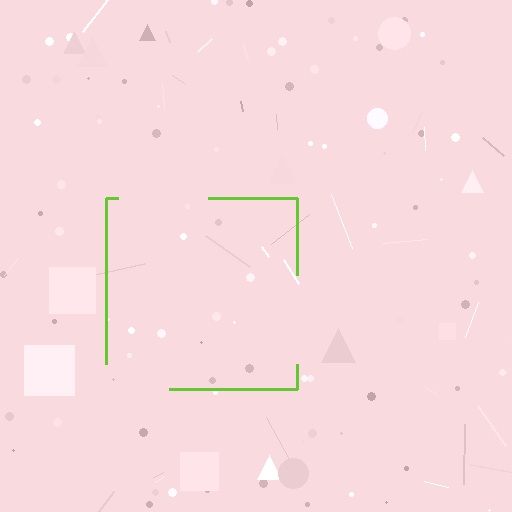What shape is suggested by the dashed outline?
The dashed outline suggests a square.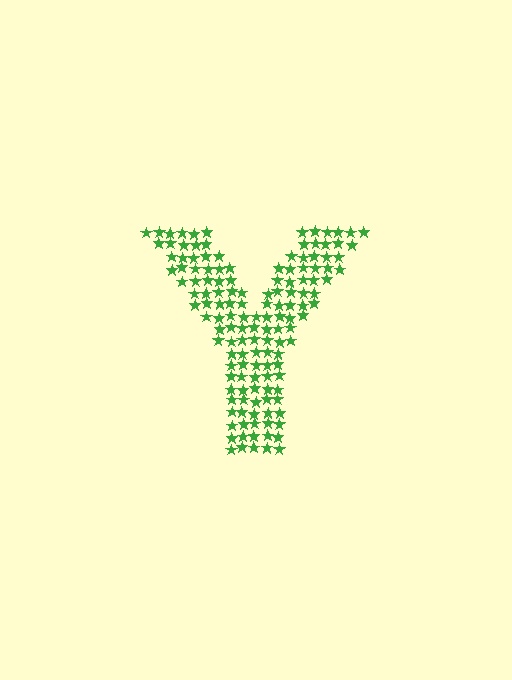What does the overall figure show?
The overall figure shows the letter Y.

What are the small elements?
The small elements are stars.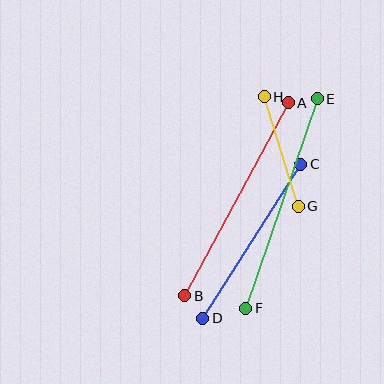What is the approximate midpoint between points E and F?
The midpoint is at approximately (281, 204) pixels.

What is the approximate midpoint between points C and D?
The midpoint is at approximately (252, 241) pixels.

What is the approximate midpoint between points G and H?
The midpoint is at approximately (281, 152) pixels.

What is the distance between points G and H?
The distance is approximately 115 pixels.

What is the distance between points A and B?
The distance is approximately 219 pixels.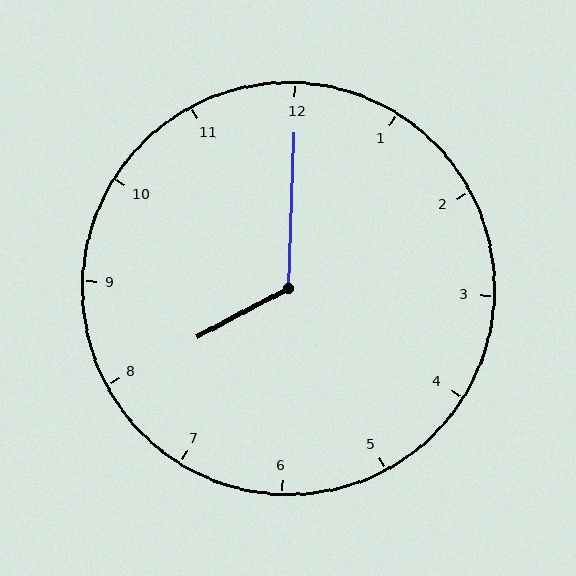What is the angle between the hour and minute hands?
Approximately 120 degrees.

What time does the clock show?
8:00.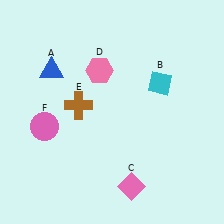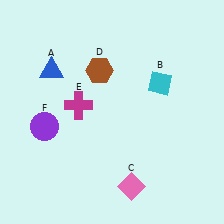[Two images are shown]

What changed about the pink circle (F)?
In Image 1, F is pink. In Image 2, it changed to purple.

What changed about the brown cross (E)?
In Image 1, E is brown. In Image 2, it changed to magenta.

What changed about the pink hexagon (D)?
In Image 1, D is pink. In Image 2, it changed to brown.